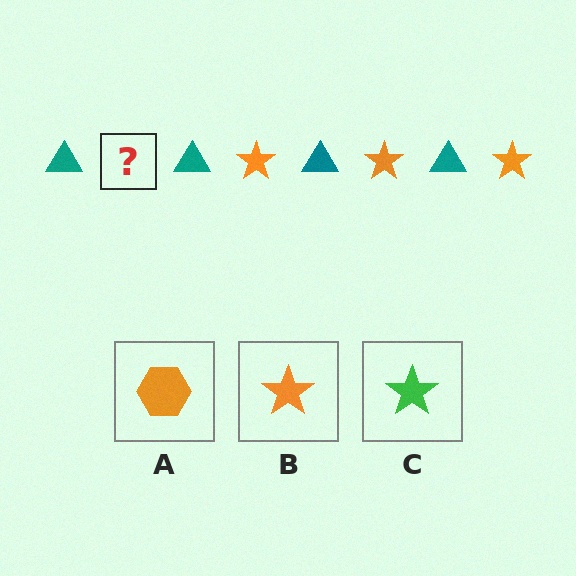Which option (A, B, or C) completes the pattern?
B.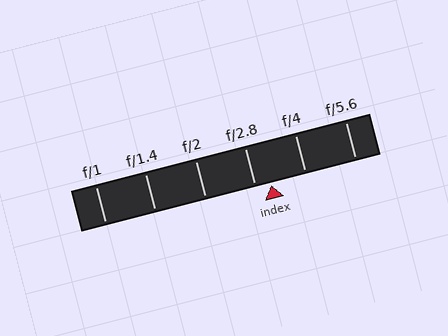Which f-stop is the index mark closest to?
The index mark is closest to f/2.8.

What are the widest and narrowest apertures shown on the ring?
The widest aperture shown is f/1 and the narrowest is f/5.6.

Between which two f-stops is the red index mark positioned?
The index mark is between f/2.8 and f/4.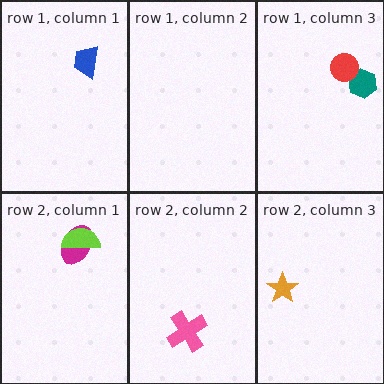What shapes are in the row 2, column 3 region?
The orange star.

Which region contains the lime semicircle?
The row 2, column 1 region.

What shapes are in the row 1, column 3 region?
The teal hexagon, the red circle.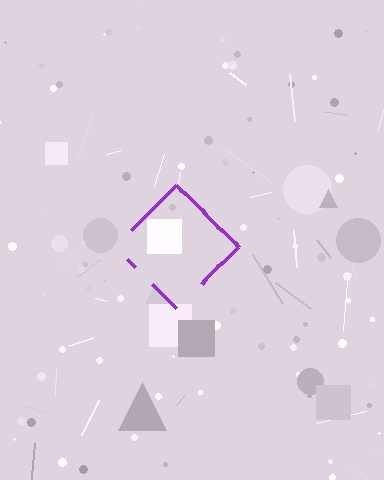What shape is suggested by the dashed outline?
The dashed outline suggests a diamond.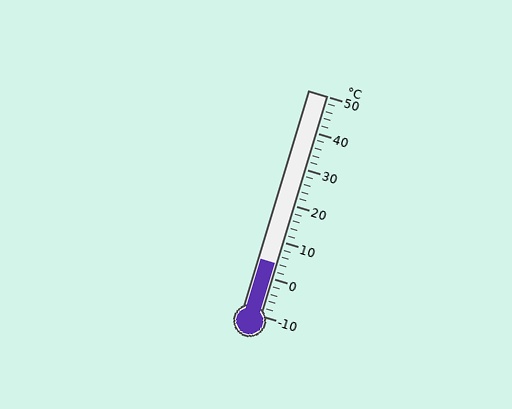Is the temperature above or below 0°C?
The temperature is above 0°C.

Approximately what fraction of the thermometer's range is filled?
The thermometer is filled to approximately 25% of its range.